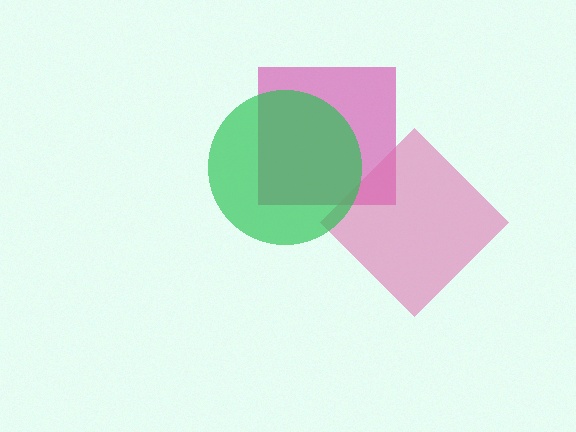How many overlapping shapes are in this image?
There are 3 overlapping shapes in the image.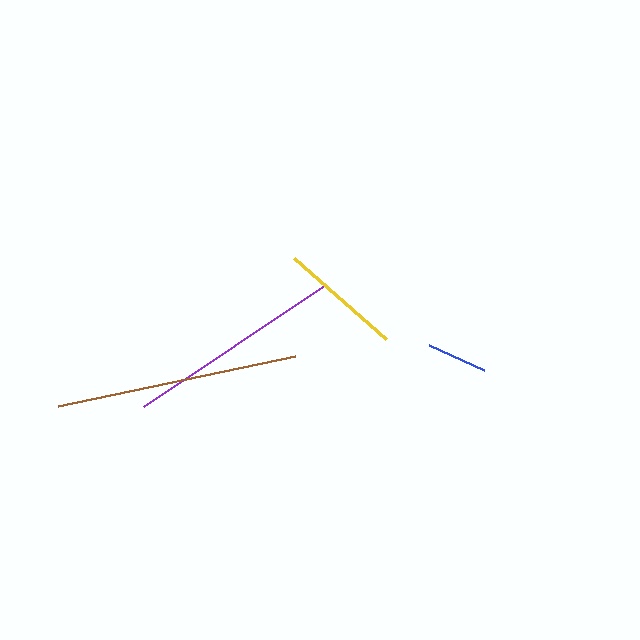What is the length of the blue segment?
The blue segment is approximately 61 pixels long.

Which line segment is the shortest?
The blue line is the shortest at approximately 61 pixels.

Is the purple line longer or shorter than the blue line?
The purple line is longer than the blue line.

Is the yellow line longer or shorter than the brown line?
The brown line is longer than the yellow line.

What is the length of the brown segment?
The brown segment is approximately 243 pixels long.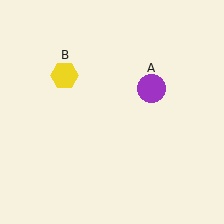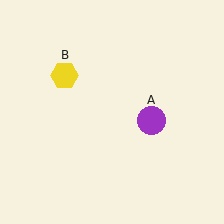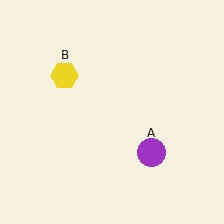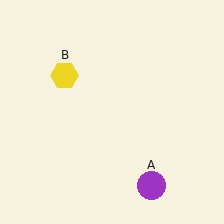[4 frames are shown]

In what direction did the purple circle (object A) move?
The purple circle (object A) moved down.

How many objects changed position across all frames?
1 object changed position: purple circle (object A).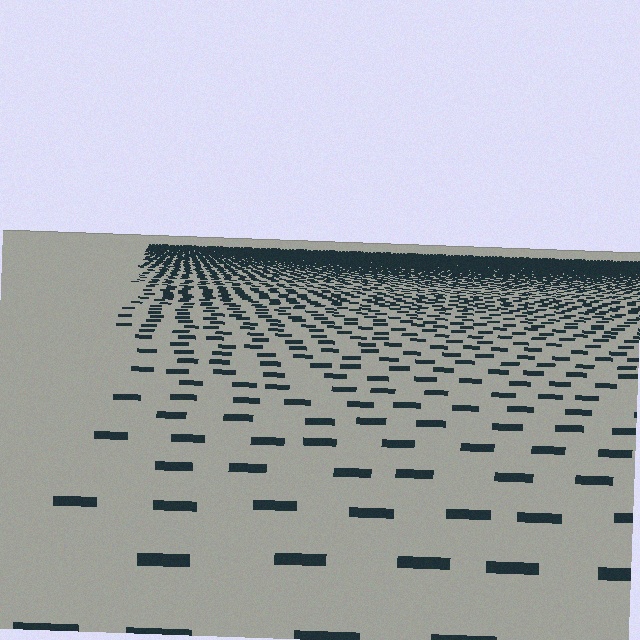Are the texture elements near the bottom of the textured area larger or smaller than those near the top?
Larger. Near the bottom, elements are closer to the viewer and appear at a bigger on-screen size.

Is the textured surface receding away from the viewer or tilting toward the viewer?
The surface is receding away from the viewer. Texture elements get smaller and denser toward the top.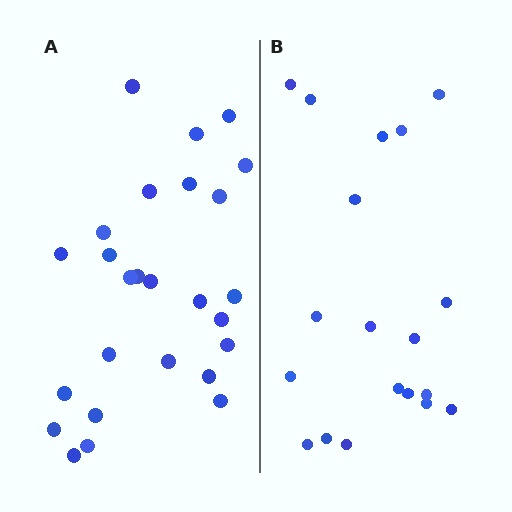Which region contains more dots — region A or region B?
Region A (the left region) has more dots.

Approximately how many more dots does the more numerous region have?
Region A has roughly 8 or so more dots than region B.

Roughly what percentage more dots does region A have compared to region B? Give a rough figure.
About 35% more.